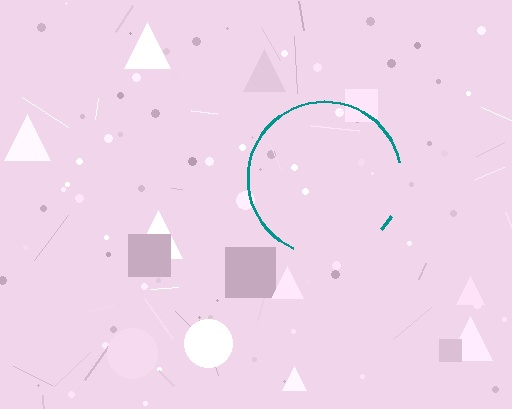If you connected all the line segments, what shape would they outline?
They would outline a circle.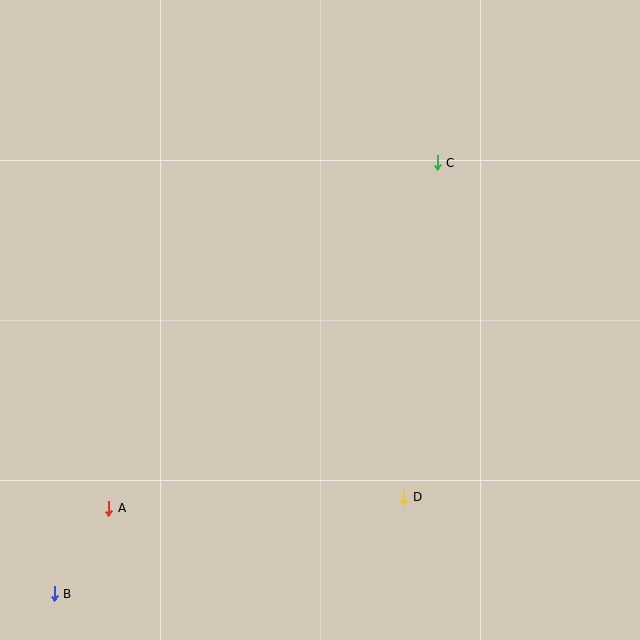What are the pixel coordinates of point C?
Point C is at (437, 163).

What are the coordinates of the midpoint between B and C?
The midpoint between B and C is at (246, 378).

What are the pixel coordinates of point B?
Point B is at (54, 594).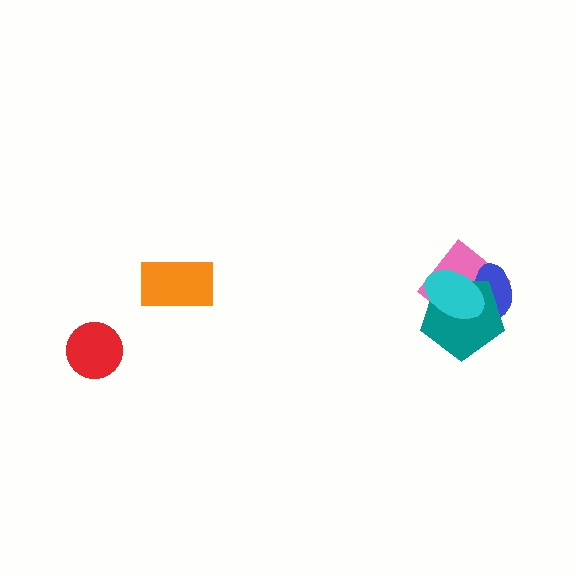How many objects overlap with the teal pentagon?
3 objects overlap with the teal pentagon.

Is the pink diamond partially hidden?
Yes, it is partially covered by another shape.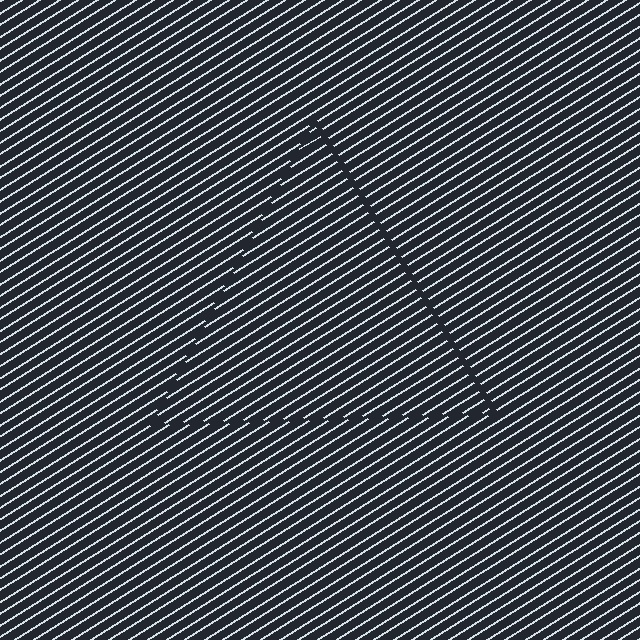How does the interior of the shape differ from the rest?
The interior of the shape contains the same grating, shifted by half a period — the contour is defined by the phase discontinuity where line-ends from the inner and outer gratings abut.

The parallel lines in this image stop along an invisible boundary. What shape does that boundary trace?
An illusory triangle. The interior of the shape contains the same grating, shifted by half a period — the contour is defined by the phase discontinuity where line-ends from the inner and outer gratings abut.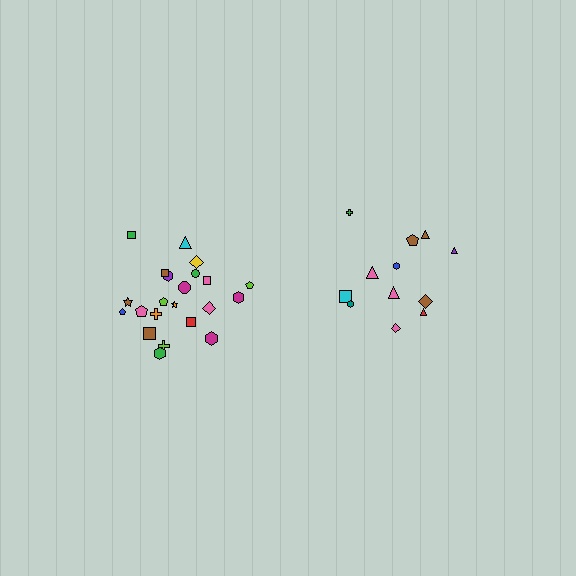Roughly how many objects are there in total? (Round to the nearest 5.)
Roughly 35 objects in total.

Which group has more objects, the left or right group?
The left group.